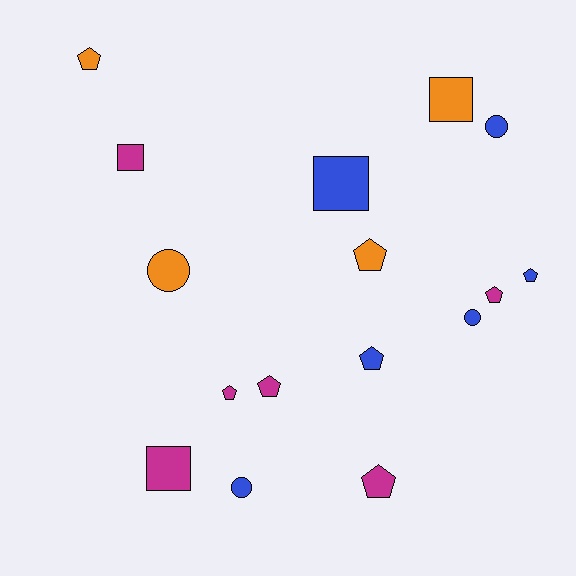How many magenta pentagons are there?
There are 4 magenta pentagons.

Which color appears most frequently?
Blue, with 6 objects.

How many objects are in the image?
There are 16 objects.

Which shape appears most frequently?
Pentagon, with 8 objects.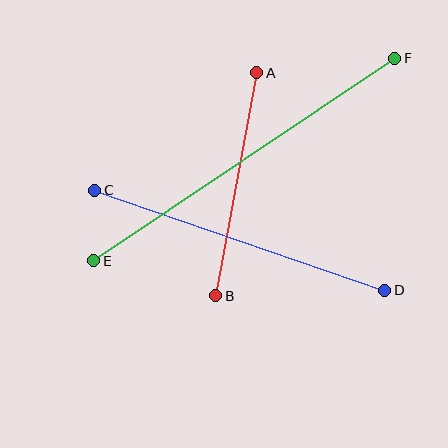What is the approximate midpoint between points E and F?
The midpoint is at approximately (244, 160) pixels.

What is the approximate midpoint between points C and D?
The midpoint is at approximately (240, 240) pixels.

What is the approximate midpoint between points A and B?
The midpoint is at approximately (236, 184) pixels.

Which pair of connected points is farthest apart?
Points E and F are farthest apart.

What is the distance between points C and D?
The distance is approximately 307 pixels.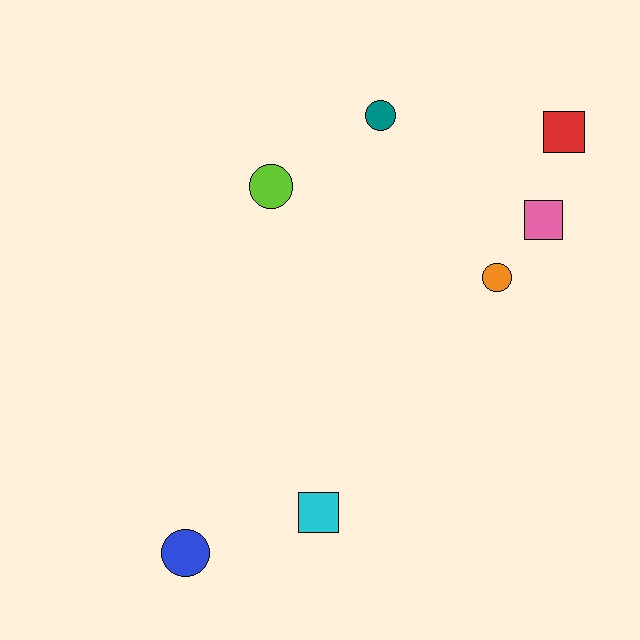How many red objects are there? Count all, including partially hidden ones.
There is 1 red object.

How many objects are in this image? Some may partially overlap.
There are 7 objects.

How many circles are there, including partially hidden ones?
There are 4 circles.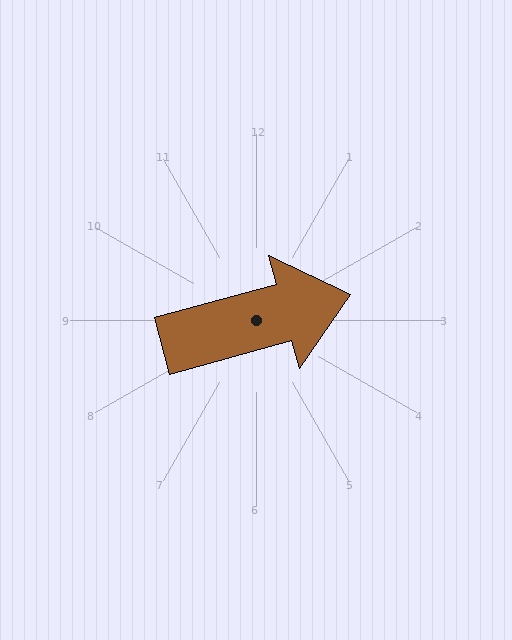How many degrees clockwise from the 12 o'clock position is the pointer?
Approximately 75 degrees.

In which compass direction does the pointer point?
East.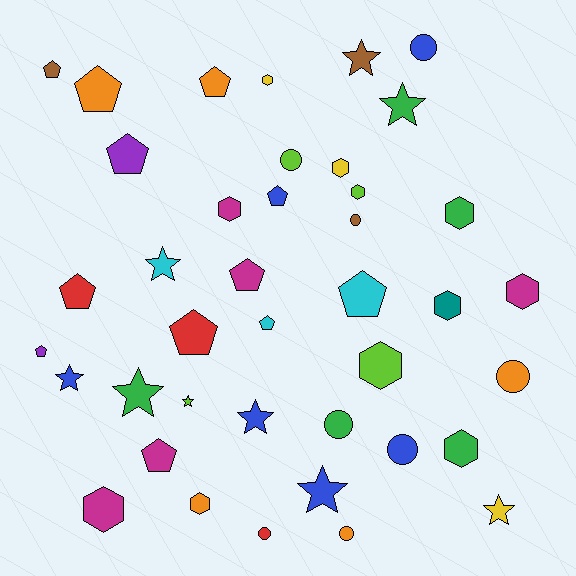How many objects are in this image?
There are 40 objects.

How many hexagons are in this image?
There are 11 hexagons.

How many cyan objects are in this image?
There are 3 cyan objects.